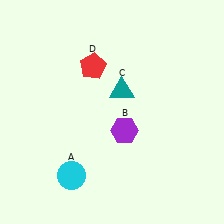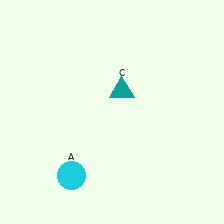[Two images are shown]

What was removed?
The red pentagon (D), the purple hexagon (B) were removed in Image 2.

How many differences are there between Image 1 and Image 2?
There are 2 differences between the two images.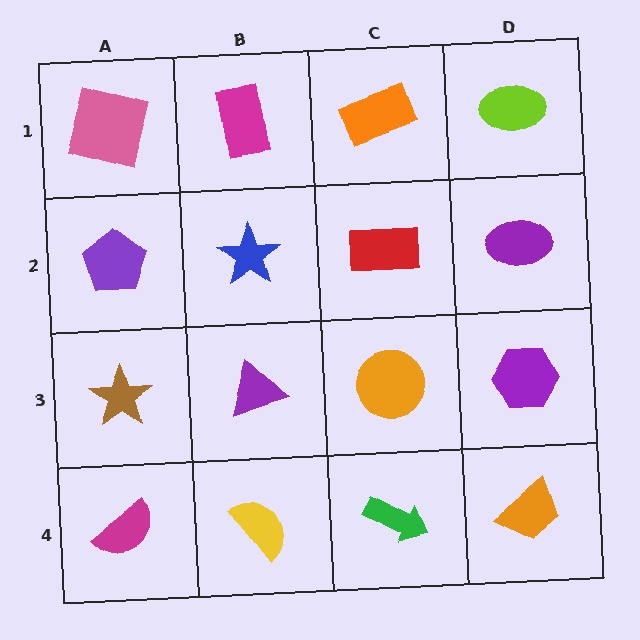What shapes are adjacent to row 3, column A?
A purple pentagon (row 2, column A), a magenta semicircle (row 4, column A), a purple triangle (row 3, column B).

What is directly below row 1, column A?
A purple pentagon.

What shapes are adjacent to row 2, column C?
An orange rectangle (row 1, column C), an orange circle (row 3, column C), a blue star (row 2, column B), a purple ellipse (row 2, column D).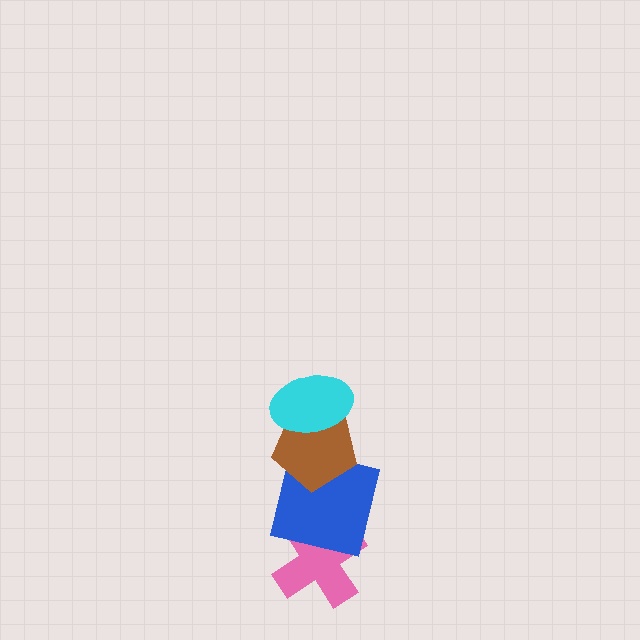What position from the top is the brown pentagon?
The brown pentagon is 2nd from the top.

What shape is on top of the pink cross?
The blue square is on top of the pink cross.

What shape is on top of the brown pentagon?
The cyan ellipse is on top of the brown pentagon.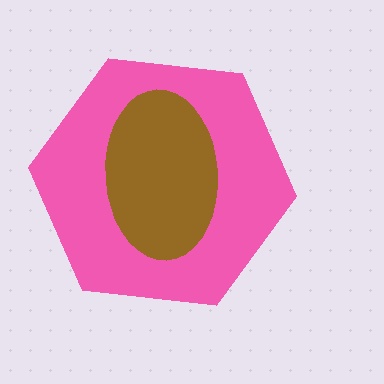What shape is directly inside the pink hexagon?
The brown ellipse.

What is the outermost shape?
The pink hexagon.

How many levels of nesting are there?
2.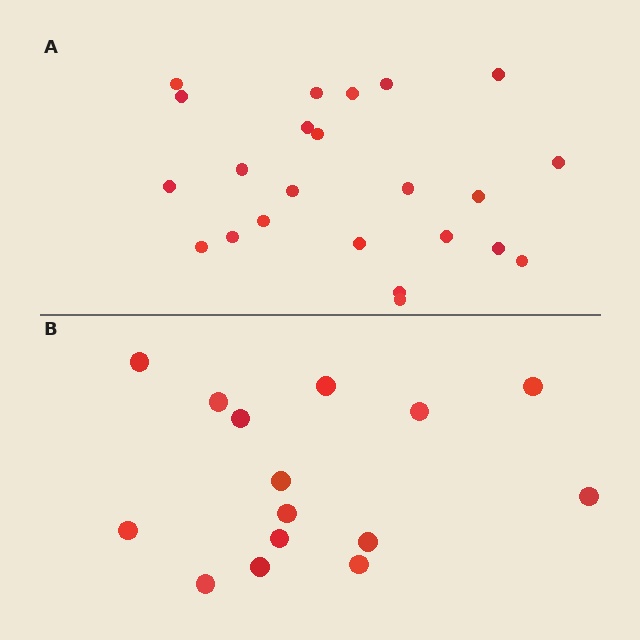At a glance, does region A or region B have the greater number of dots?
Region A (the top region) has more dots.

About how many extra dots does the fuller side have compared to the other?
Region A has roughly 8 or so more dots than region B.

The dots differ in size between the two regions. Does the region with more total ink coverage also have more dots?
No. Region B has more total ink coverage because its dots are larger, but region A actually contains more individual dots. Total area can be misleading — the number of items is what matters here.